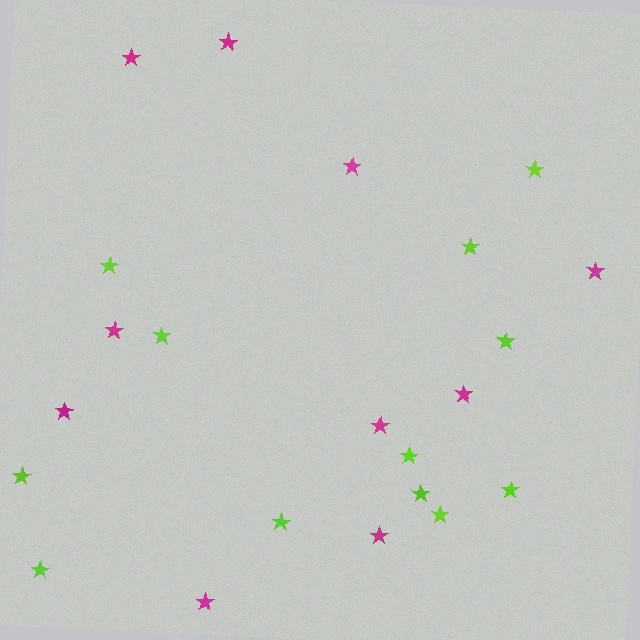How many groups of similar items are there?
There are 2 groups: one group of lime stars (12) and one group of magenta stars (10).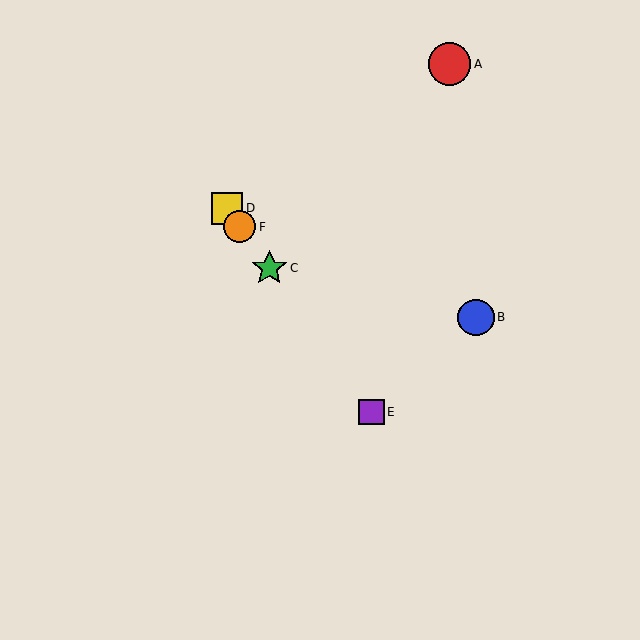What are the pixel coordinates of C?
Object C is at (269, 268).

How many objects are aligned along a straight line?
4 objects (C, D, E, F) are aligned along a straight line.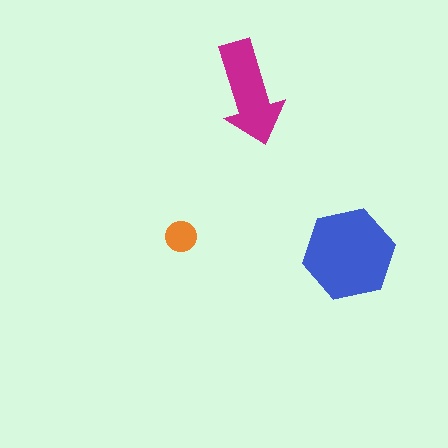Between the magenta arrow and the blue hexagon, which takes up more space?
The blue hexagon.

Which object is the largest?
The blue hexagon.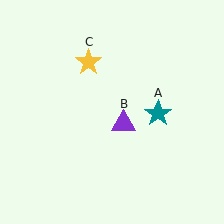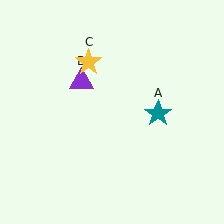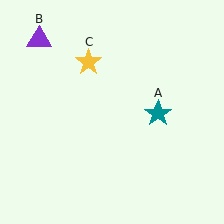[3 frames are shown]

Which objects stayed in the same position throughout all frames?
Teal star (object A) and yellow star (object C) remained stationary.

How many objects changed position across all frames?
1 object changed position: purple triangle (object B).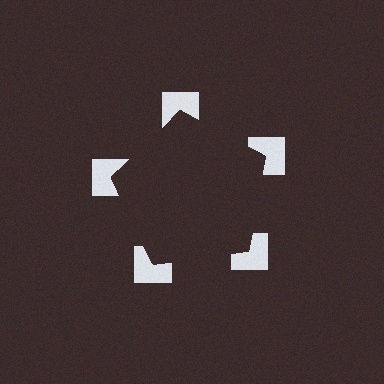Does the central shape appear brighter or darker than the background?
It typically appears slightly darker than the background, even though no actual brightness change is drawn.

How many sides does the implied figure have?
5 sides.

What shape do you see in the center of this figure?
An illusory pentagon — its edges are inferred from the aligned wedge cuts in the notched squares, not physically drawn.